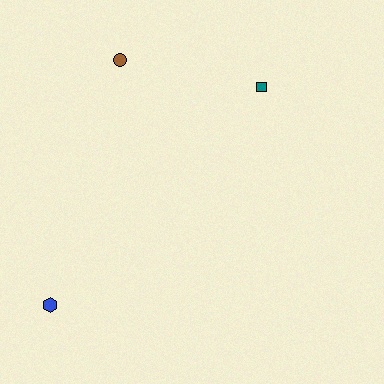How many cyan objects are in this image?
There are no cyan objects.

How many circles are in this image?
There is 1 circle.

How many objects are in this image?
There are 3 objects.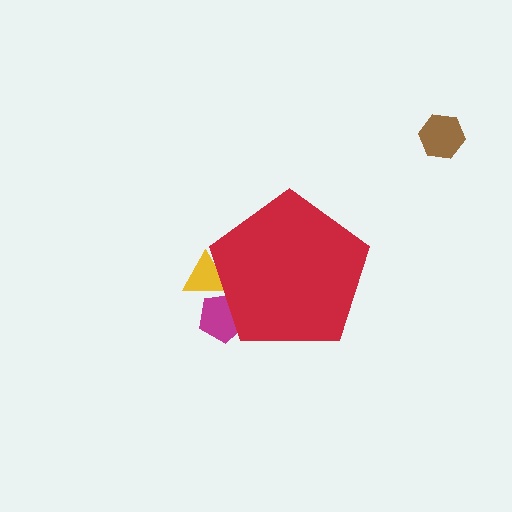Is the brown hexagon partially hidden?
No, the brown hexagon is fully visible.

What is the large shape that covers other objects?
A red pentagon.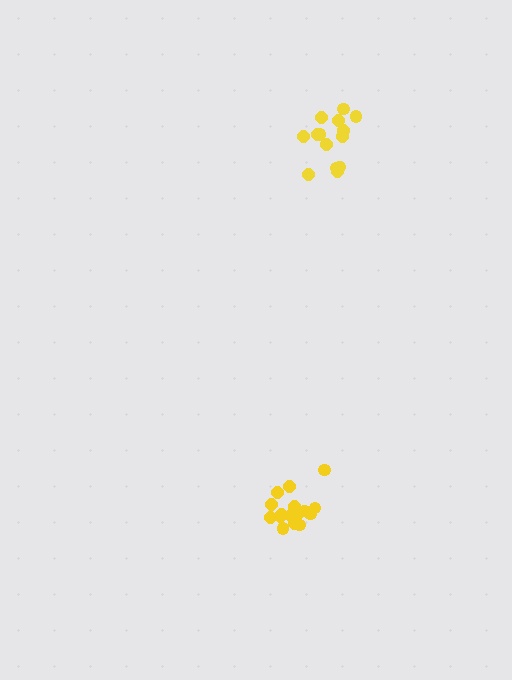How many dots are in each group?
Group 1: 16 dots, Group 2: 14 dots (30 total).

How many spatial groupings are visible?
There are 2 spatial groupings.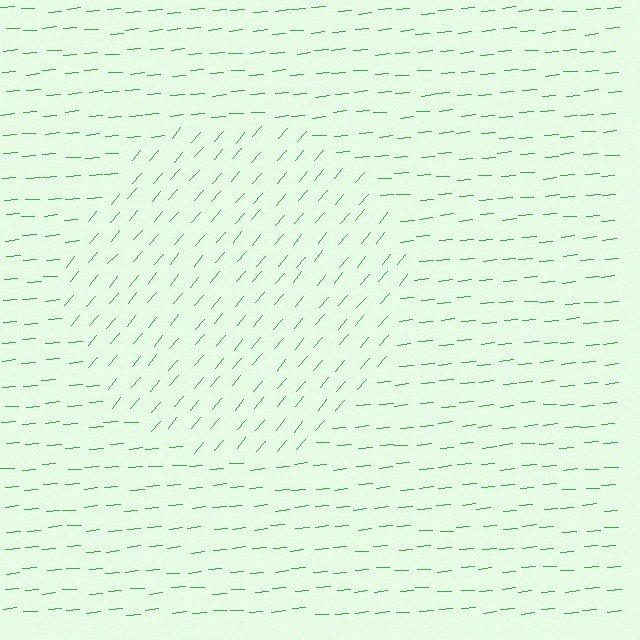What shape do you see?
I see a circle.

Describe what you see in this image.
The image is filled with small green line segments. A circle region in the image has lines oriented differently from the surrounding lines, creating a visible texture boundary.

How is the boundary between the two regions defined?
The boundary is defined purely by a change in line orientation (approximately 45 degrees difference). All lines are the same color and thickness.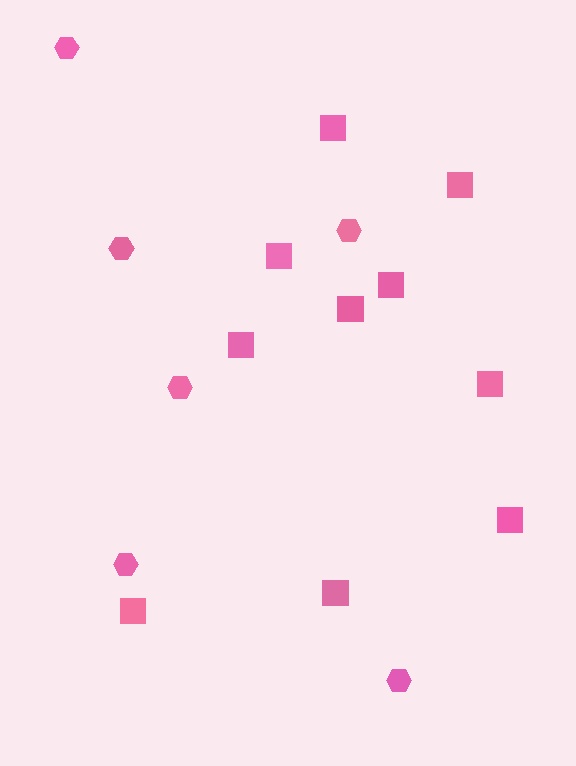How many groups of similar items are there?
There are 2 groups: one group of squares (10) and one group of hexagons (6).